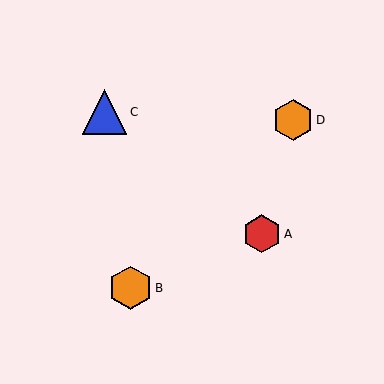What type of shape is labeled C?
Shape C is a blue triangle.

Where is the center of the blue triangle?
The center of the blue triangle is at (104, 112).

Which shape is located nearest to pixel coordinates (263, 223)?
The red hexagon (labeled A) at (262, 234) is nearest to that location.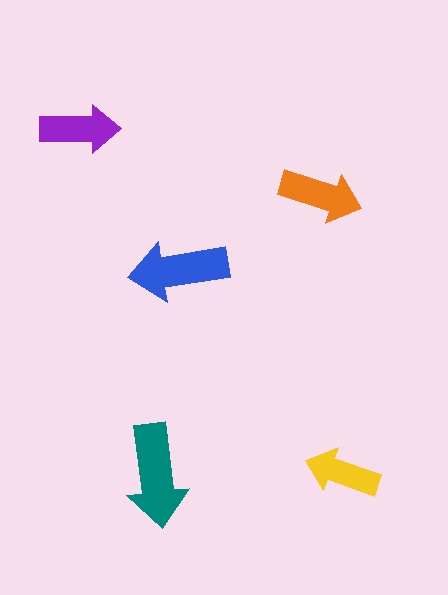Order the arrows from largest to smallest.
the teal one, the blue one, the orange one, the purple one, the yellow one.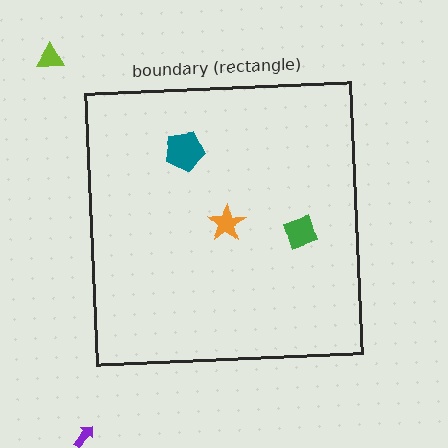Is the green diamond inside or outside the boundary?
Inside.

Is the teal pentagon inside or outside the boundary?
Inside.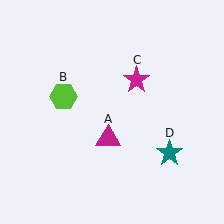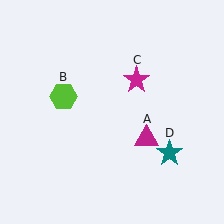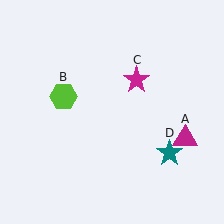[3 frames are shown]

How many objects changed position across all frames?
1 object changed position: magenta triangle (object A).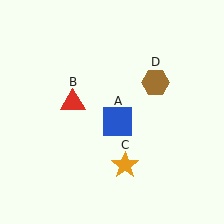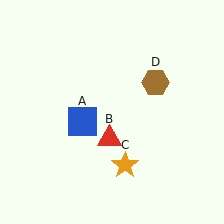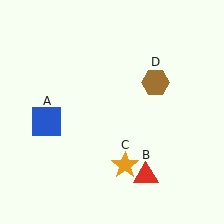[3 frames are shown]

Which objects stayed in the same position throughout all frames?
Orange star (object C) and brown hexagon (object D) remained stationary.